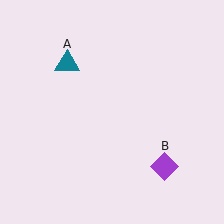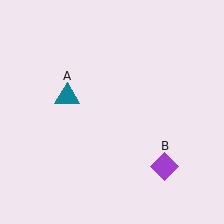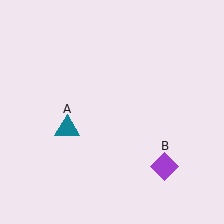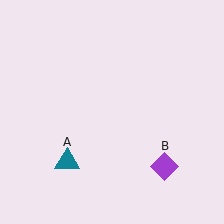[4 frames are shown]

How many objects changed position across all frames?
1 object changed position: teal triangle (object A).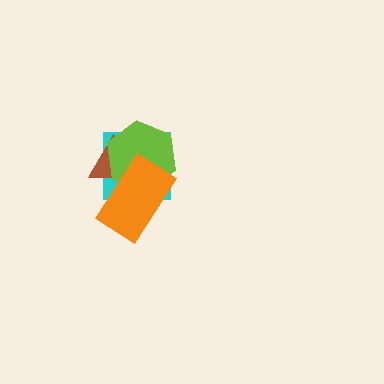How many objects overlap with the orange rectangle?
3 objects overlap with the orange rectangle.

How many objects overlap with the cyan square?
3 objects overlap with the cyan square.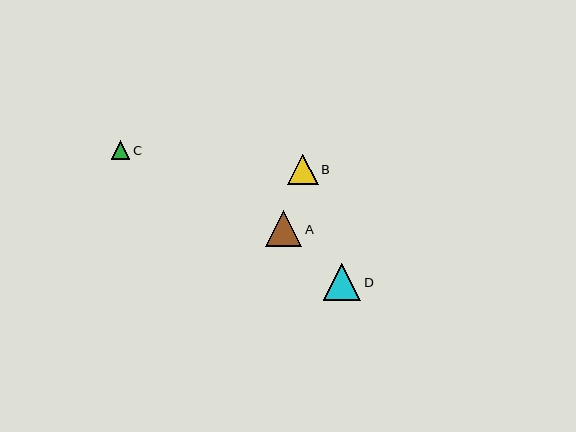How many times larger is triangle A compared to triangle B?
Triangle A is approximately 1.2 times the size of triangle B.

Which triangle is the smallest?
Triangle C is the smallest with a size of approximately 19 pixels.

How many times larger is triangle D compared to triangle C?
Triangle D is approximately 2.0 times the size of triangle C.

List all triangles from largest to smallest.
From largest to smallest: D, A, B, C.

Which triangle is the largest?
Triangle D is the largest with a size of approximately 37 pixels.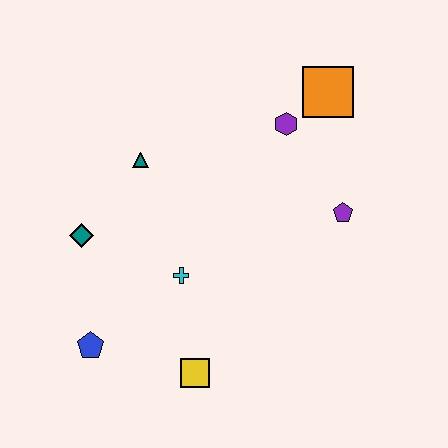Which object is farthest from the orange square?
The blue pentagon is farthest from the orange square.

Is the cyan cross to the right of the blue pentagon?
Yes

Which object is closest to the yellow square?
The cyan cross is closest to the yellow square.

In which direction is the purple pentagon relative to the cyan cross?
The purple pentagon is to the right of the cyan cross.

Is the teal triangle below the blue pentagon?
No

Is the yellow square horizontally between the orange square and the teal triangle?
Yes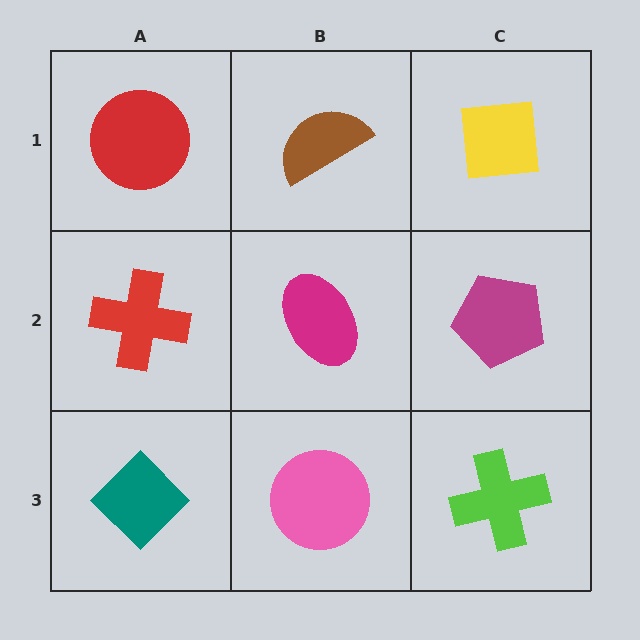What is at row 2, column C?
A magenta pentagon.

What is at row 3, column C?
A lime cross.